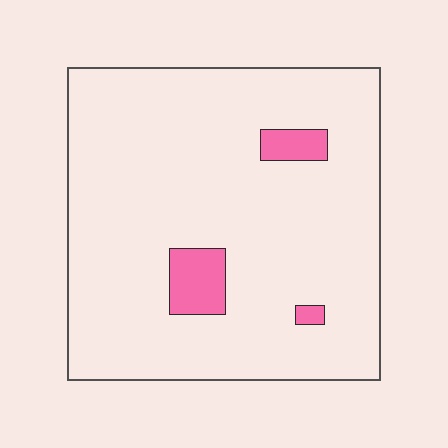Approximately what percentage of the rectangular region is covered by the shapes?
Approximately 5%.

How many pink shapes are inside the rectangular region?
3.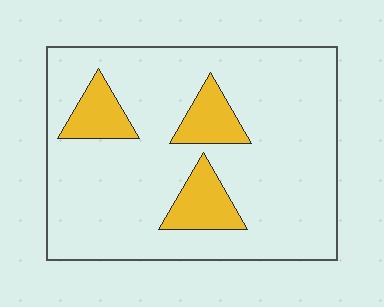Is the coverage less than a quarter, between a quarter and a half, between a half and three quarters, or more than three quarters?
Less than a quarter.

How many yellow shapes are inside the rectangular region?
3.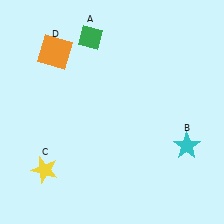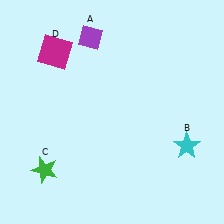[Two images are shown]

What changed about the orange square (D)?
In Image 1, D is orange. In Image 2, it changed to magenta.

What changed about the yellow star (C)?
In Image 1, C is yellow. In Image 2, it changed to green.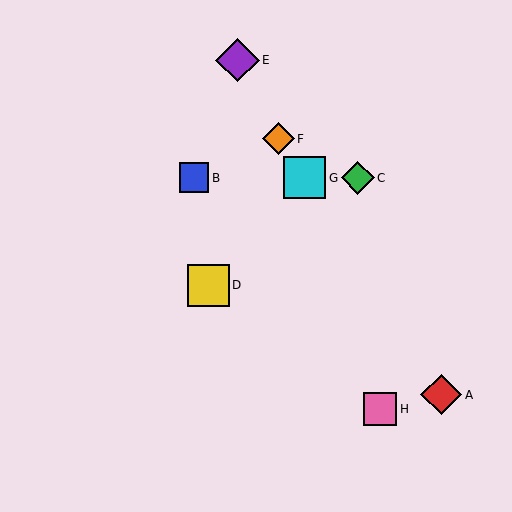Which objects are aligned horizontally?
Objects B, C, G are aligned horizontally.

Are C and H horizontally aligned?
No, C is at y≈178 and H is at y≈409.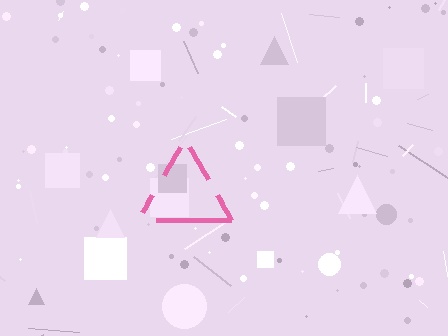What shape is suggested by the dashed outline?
The dashed outline suggests a triangle.